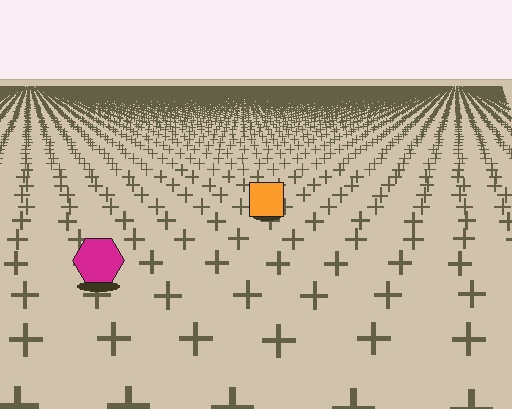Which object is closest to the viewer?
The magenta hexagon is closest. The texture marks near it are larger and more spread out.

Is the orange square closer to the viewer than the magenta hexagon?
No. The magenta hexagon is closer — you can tell from the texture gradient: the ground texture is coarser near it.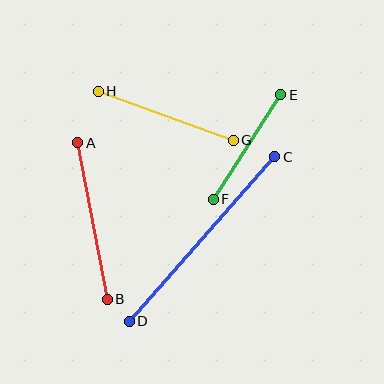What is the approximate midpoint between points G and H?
The midpoint is at approximately (166, 116) pixels.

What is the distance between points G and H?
The distance is approximately 144 pixels.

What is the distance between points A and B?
The distance is approximately 160 pixels.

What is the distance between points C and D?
The distance is approximately 220 pixels.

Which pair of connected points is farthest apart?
Points C and D are farthest apart.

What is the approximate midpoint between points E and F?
The midpoint is at approximately (247, 147) pixels.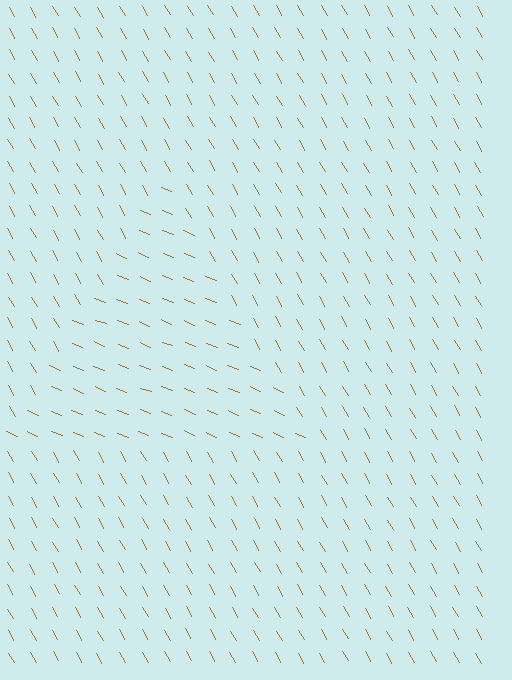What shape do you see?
I see a triangle.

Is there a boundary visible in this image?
Yes, there is a texture boundary formed by a change in line orientation.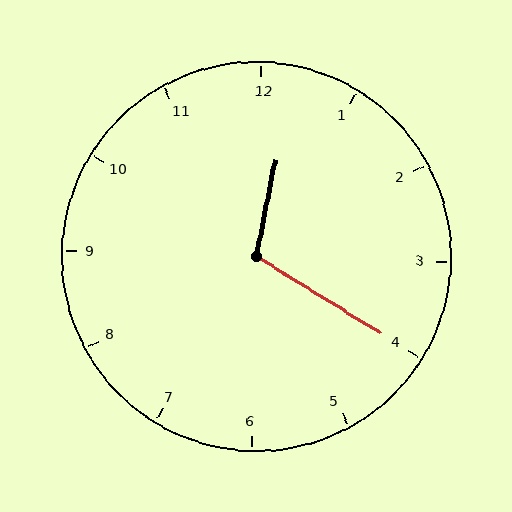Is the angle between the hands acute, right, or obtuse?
It is obtuse.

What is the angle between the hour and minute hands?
Approximately 110 degrees.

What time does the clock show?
12:20.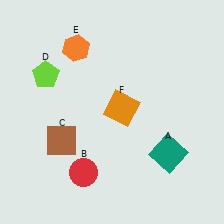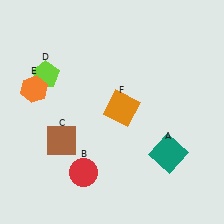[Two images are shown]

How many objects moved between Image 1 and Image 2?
1 object moved between the two images.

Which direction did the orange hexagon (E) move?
The orange hexagon (E) moved left.